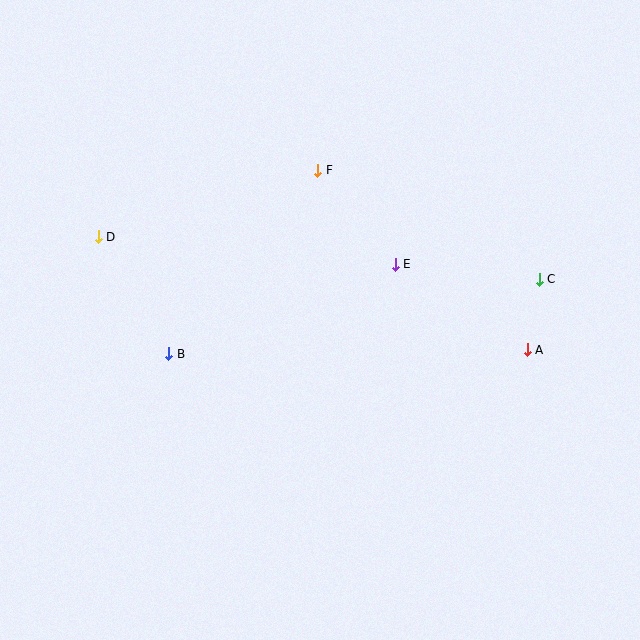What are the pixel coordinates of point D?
Point D is at (98, 237).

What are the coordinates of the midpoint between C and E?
The midpoint between C and E is at (467, 272).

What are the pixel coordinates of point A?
Point A is at (527, 350).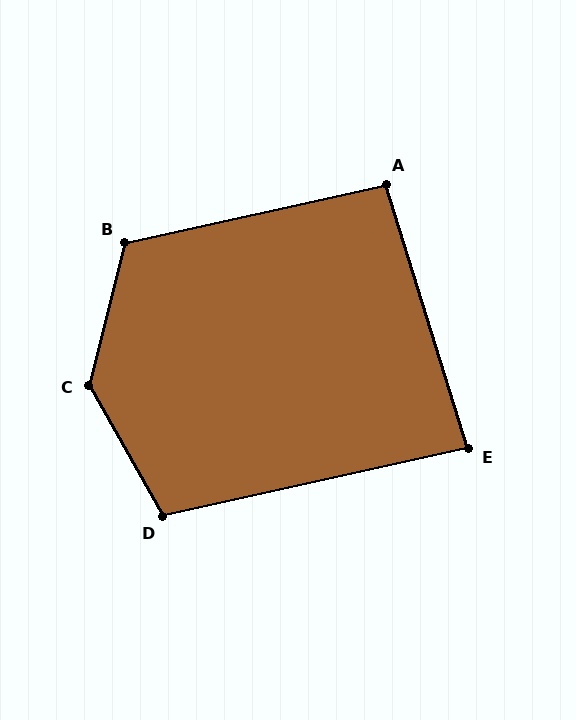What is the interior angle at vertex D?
Approximately 107 degrees (obtuse).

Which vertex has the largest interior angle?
C, at approximately 137 degrees.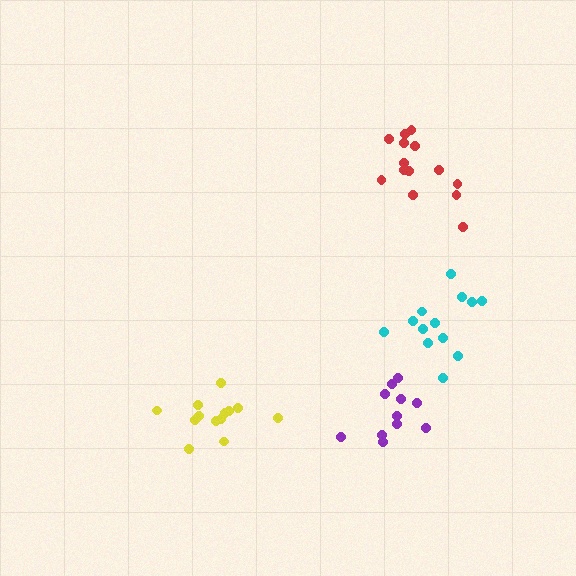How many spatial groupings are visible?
There are 4 spatial groupings.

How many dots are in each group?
Group 1: 14 dots, Group 2: 11 dots, Group 3: 13 dots, Group 4: 13 dots (51 total).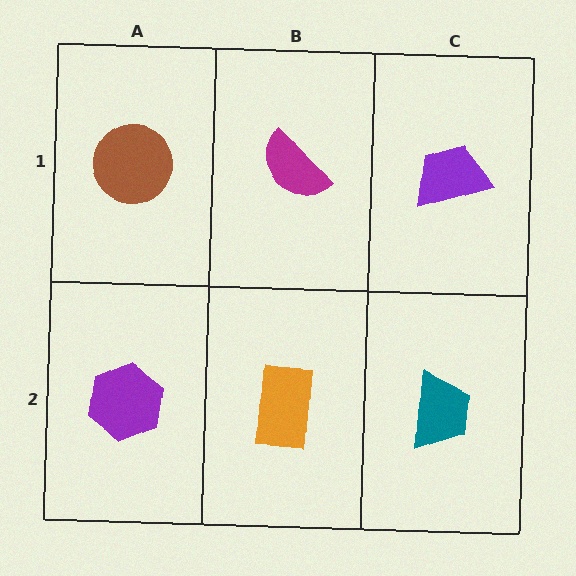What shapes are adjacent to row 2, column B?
A magenta semicircle (row 1, column B), a purple hexagon (row 2, column A), a teal trapezoid (row 2, column C).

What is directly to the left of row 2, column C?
An orange rectangle.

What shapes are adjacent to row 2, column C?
A purple trapezoid (row 1, column C), an orange rectangle (row 2, column B).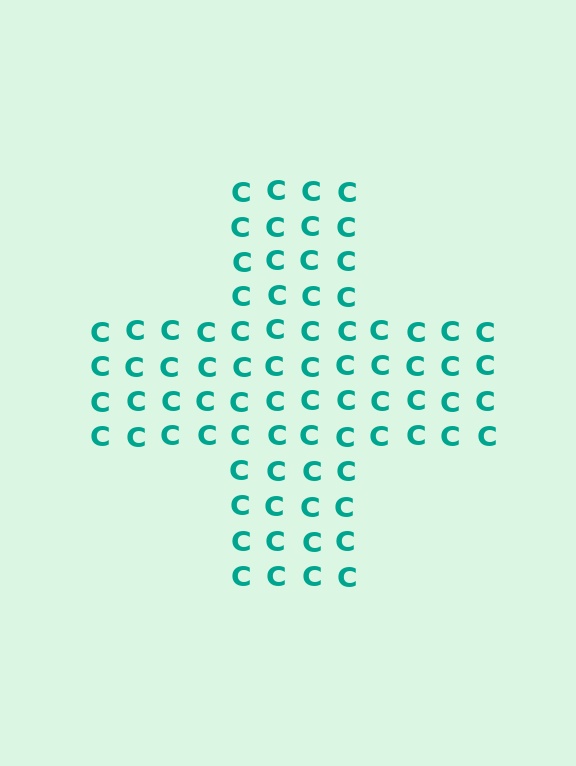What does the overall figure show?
The overall figure shows a cross.